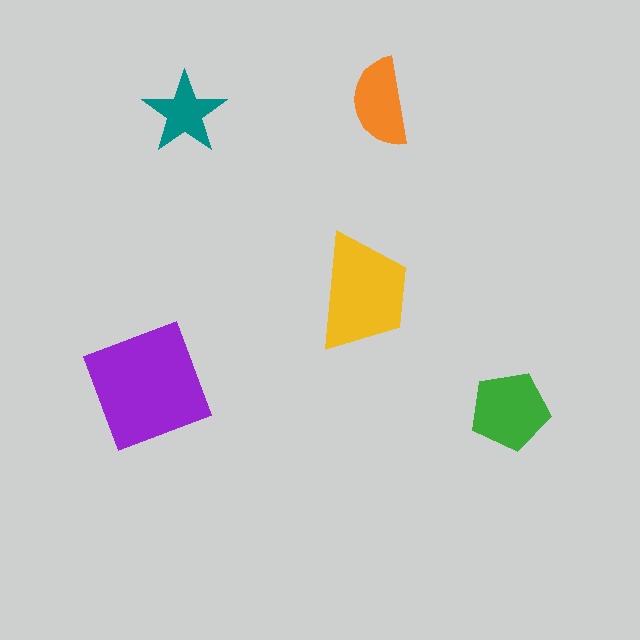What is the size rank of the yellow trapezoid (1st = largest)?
2nd.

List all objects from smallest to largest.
The teal star, the orange semicircle, the green pentagon, the yellow trapezoid, the purple square.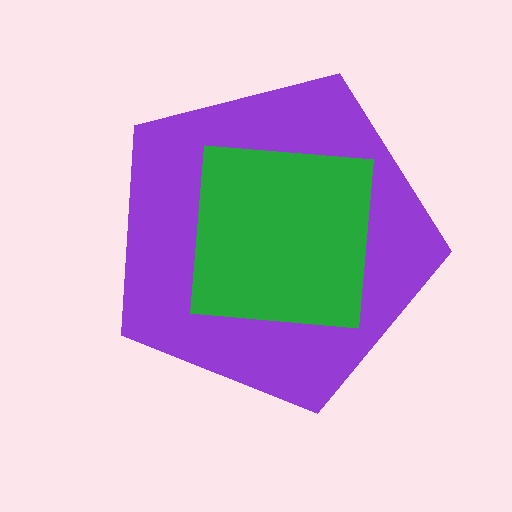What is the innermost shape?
The green square.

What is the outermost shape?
The purple pentagon.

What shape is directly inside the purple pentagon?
The green square.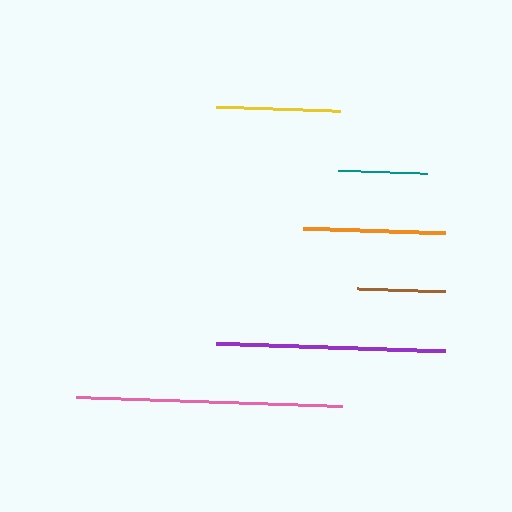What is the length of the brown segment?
The brown segment is approximately 88 pixels long.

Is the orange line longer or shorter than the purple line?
The purple line is longer than the orange line.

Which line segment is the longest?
The pink line is the longest at approximately 266 pixels.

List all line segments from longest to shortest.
From longest to shortest: pink, purple, orange, yellow, teal, brown.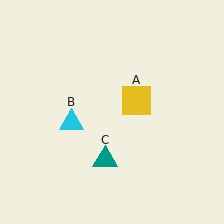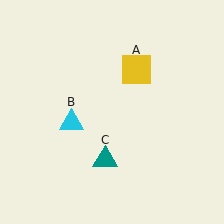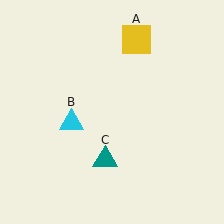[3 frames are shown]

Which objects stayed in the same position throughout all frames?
Cyan triangle (object B) and teal triangle (object C) remained stationary.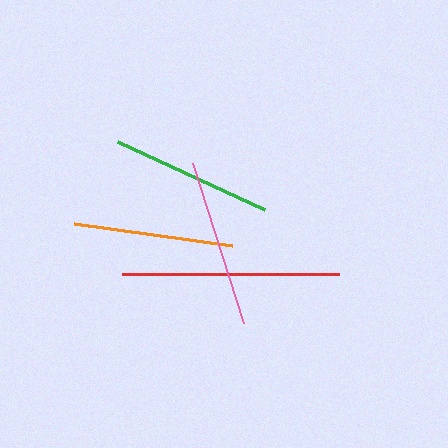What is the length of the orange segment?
The orange segment is approximately 159 pixels long.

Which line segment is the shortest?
The orange line is the shortest at approximately 159 pixels.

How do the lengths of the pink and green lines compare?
The pink and green lines are approximately the same length.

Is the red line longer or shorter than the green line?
The red line is longer than the green line.